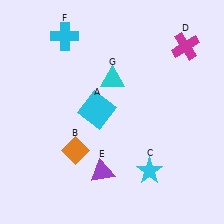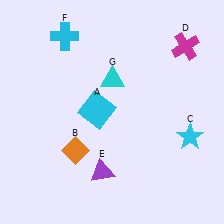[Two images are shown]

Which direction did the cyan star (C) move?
The cyan star (C) moved right.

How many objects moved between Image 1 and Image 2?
1 object moved between the two images.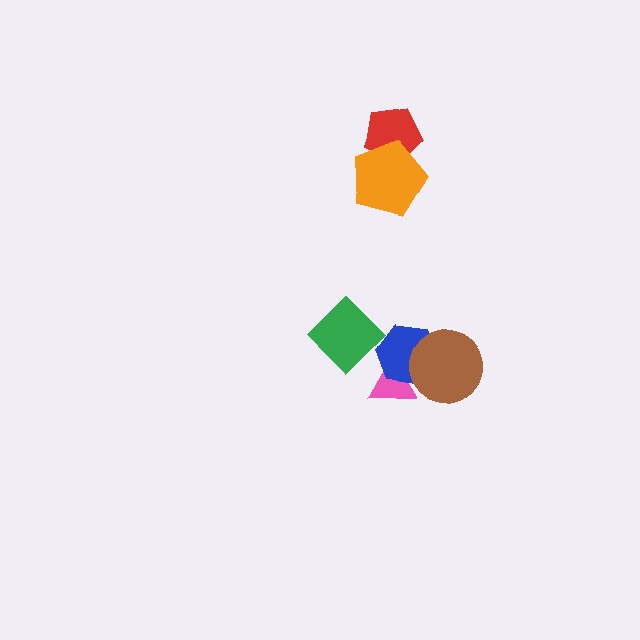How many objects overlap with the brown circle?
2 objects overlap with the brown circle.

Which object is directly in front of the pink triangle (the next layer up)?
The blue hexagon is directly in front of the pink triangle.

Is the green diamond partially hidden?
Yes, it is partially covered by another shape.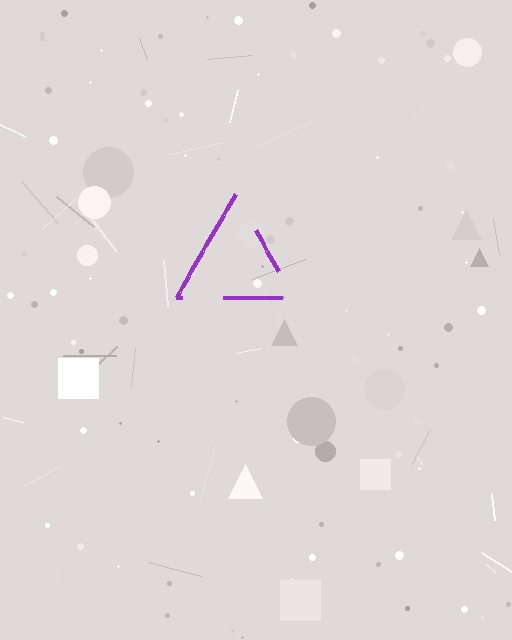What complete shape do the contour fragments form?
The contour fragments form a triangle.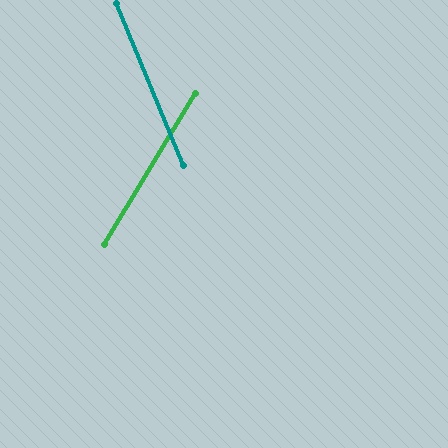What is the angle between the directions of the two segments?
Approximately 53 degrees.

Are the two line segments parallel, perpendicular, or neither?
Neither parallel nor perpendicular — they differ by about 53°.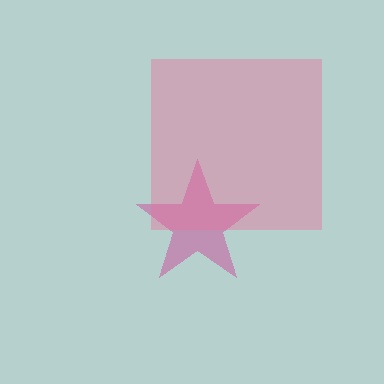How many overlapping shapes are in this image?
There are 2 overlapping shapes in the image.